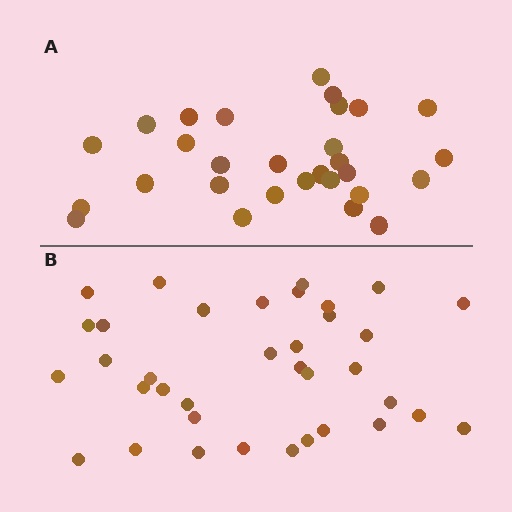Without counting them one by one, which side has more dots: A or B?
Region B (the bottom region) has more dots.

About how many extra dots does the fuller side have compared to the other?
Region B has roughly 8 or so more dots than region A.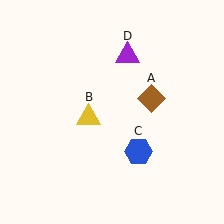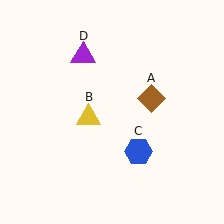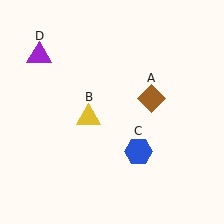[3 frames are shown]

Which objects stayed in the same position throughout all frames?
Brown diamond (object A) and yellow triangle (object B) and blue hexagon (object C) remained stationary.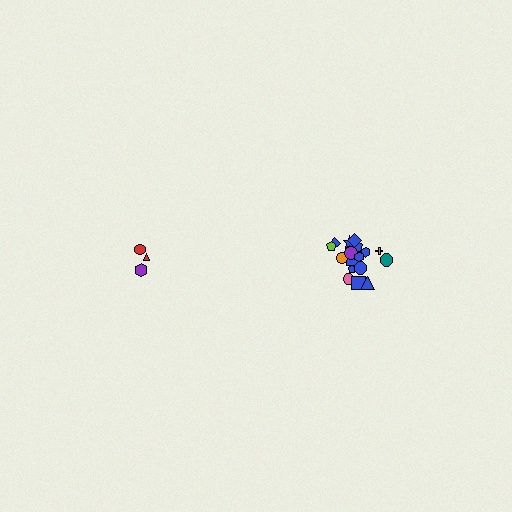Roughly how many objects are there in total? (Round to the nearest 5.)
Roughly 20 objects in total.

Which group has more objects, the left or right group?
The right group.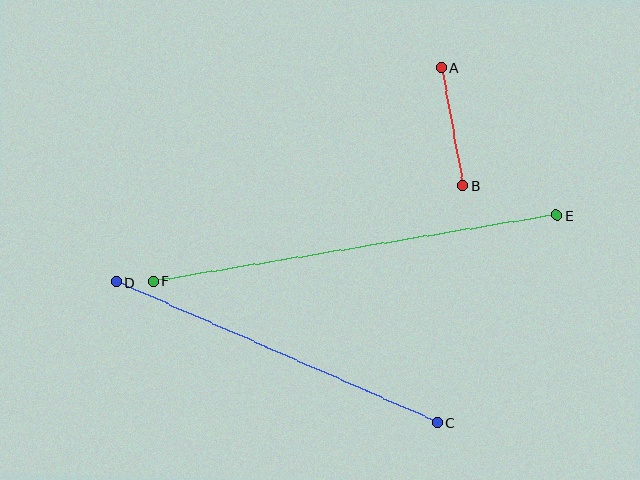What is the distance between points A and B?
The distance is approximately 120 pixels.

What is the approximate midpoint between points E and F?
The midpoint is at approximately (355, 248) pixels.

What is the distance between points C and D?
The distance is approximately 350 pixels.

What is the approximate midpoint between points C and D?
The midpoint is at approximately (277, 352) pixels.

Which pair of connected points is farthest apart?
Points E and F are farthest apart.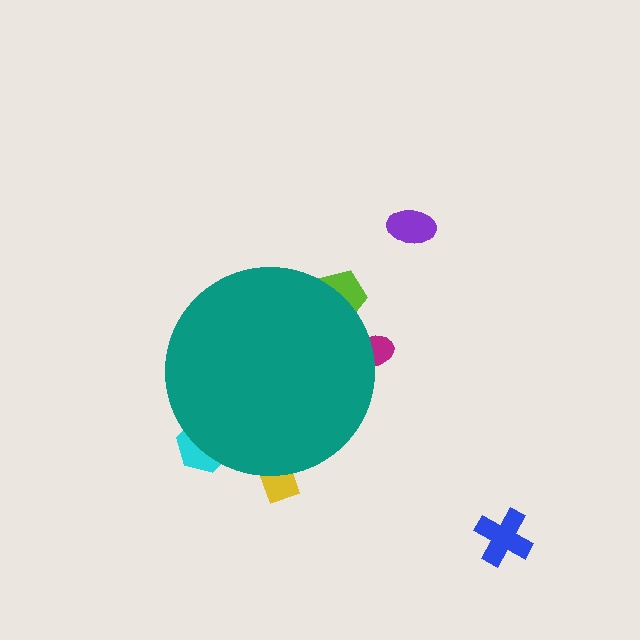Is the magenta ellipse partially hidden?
Yes, the magenta ellipse is partially hidden behind the teal circle.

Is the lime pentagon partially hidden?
Yes, the lime pentagon is partially hidden behind the teal circle.